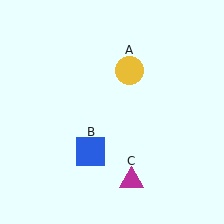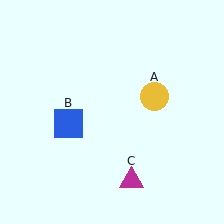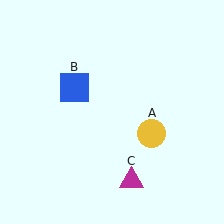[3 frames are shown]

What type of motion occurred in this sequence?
The yellow circle (object A), blue square (object B) rotated clockwise around the center of the scene.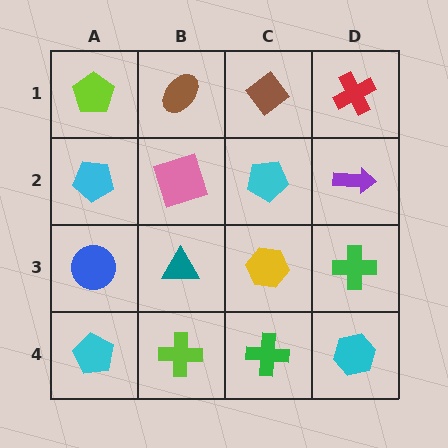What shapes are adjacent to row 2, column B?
A brown ellipse (row 1, column B), a teal triangle (row 3, column B), a cyan pentagon (row 2, column A), a cyan pentagon (row 2, column C).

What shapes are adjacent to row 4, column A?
A blue circle (row 3, column A), a lime cross (row 4, column B).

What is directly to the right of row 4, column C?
A cyan hexagon.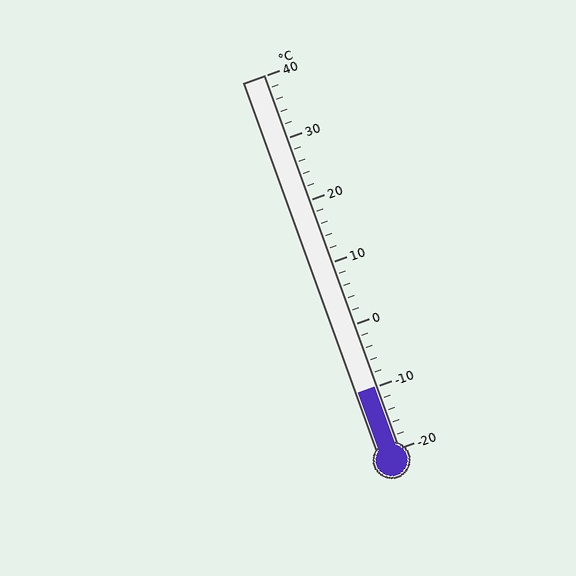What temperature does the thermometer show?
The thermometer shows approximately -10°C.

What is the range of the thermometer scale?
The thermometer scale ranges from -20°C to 40°C.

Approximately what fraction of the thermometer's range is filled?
The thermometer is filled to approximately 15% of its range.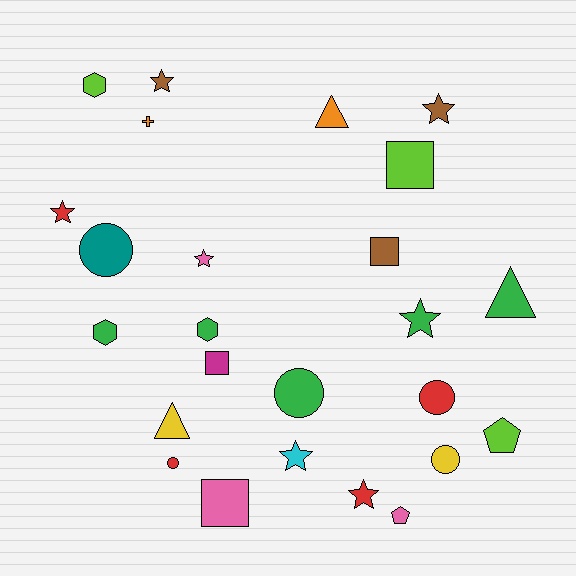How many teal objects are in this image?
There is 1 teal object.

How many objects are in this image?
There are 25 objects.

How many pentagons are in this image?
There are 2 pentagons.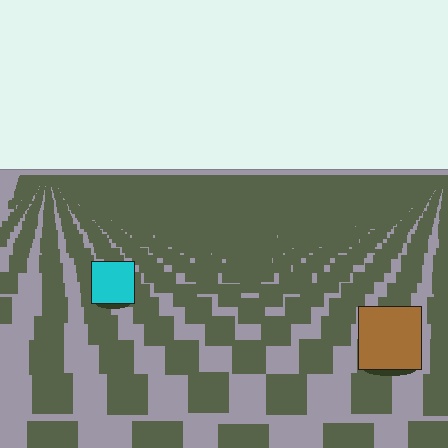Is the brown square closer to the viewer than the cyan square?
Yes. The brown square is closer — you can tell from the texture gradient: the ground texture is coarser near it.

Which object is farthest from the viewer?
The cyan square is farthest from the viewer. It appears smaller and the ground texture around it is denser.